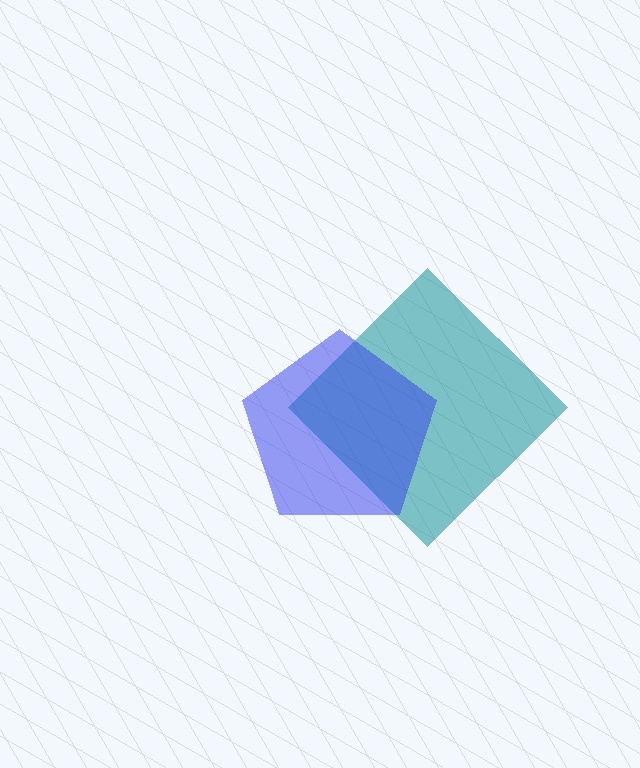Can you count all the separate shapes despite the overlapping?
Yes, there are 2 separate shapes.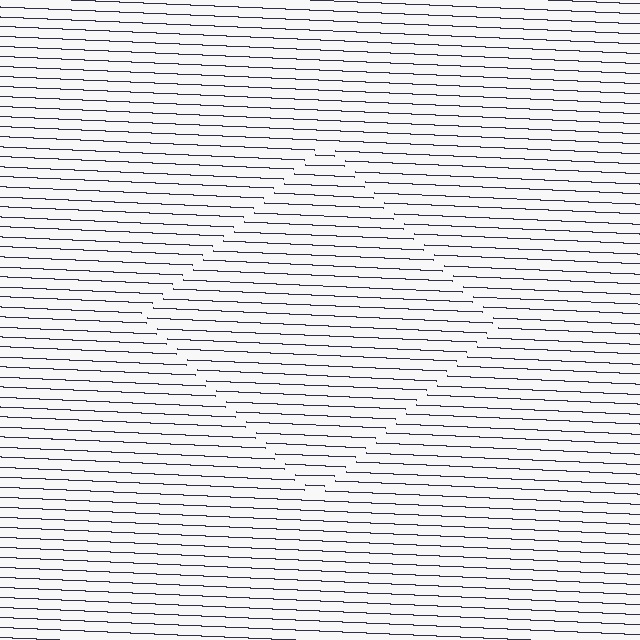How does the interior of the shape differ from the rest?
The interior of the shape contains the same grating, shifted by half a period — the contour is defined by the phase discontinuity where line-ends from the inner and outer gratings abut.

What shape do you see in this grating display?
An illusory square. The interior of the shape contains the same grating, shifted by half a period — the contour is defined by the phase discontinuity where line-ends from the inner and outer gratings abut.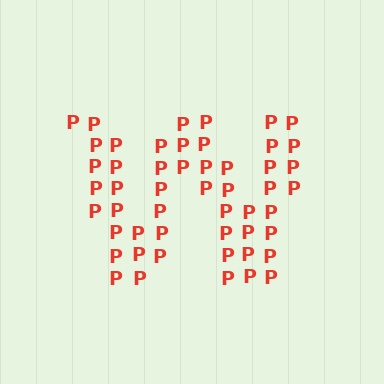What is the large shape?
The large shape is the letter W.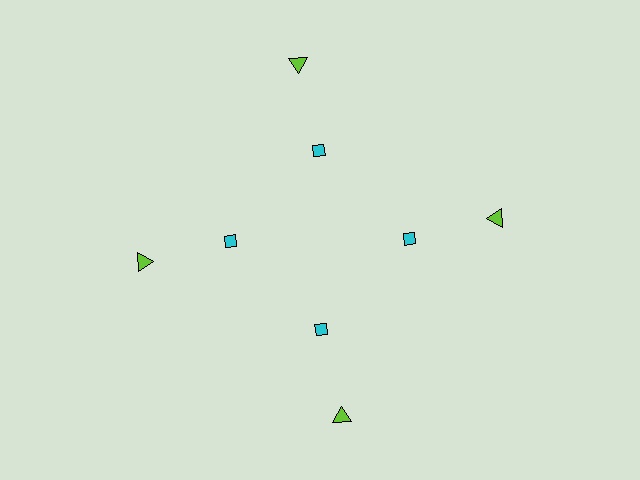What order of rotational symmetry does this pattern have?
This pattern has 4-fold rotational symmetry.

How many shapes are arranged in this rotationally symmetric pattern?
There are 8 shapes, arranged in 4 groups of 2.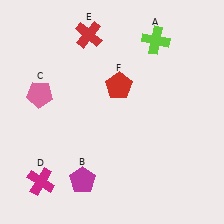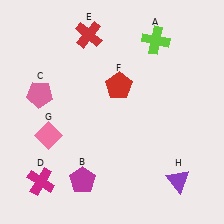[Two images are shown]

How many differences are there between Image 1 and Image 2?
There are 2 differences between the two images.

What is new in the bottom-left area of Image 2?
A pink diamond (G) was added in the bottom-left area of Image 2.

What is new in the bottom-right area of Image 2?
A purple triangle (H) was added in the bottom-right area of Image 2.